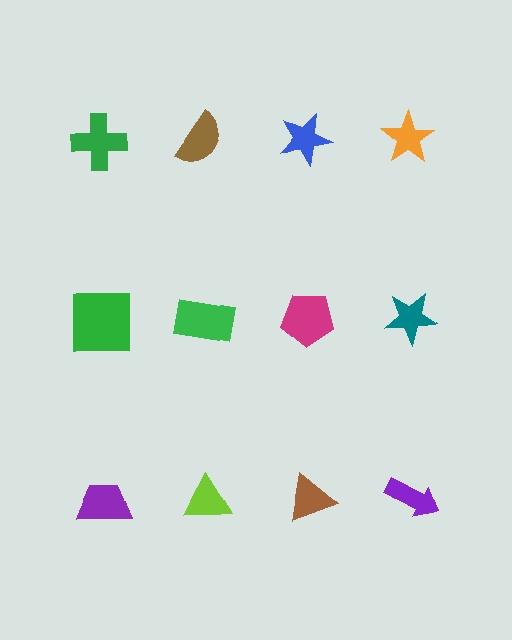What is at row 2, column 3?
A magenta pentagon.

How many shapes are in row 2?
4 shapes.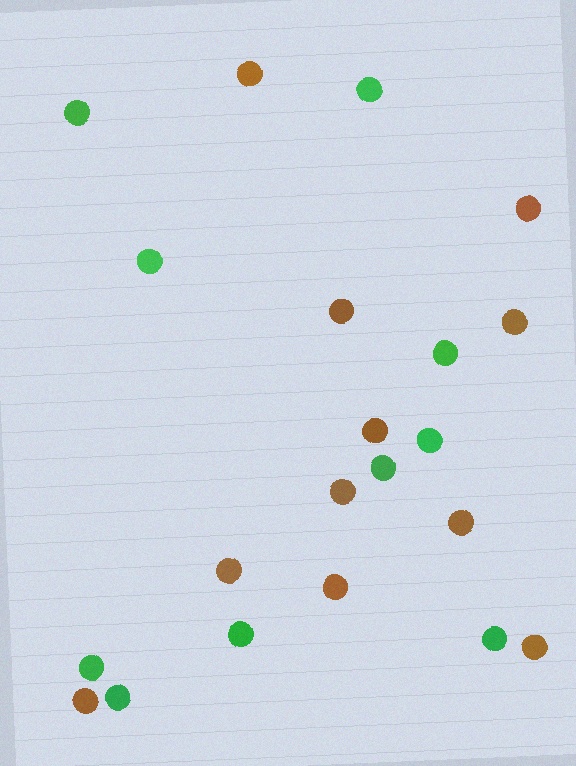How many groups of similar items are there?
There are 2 groups: one group of brown circles (11) and one group of green circles (10).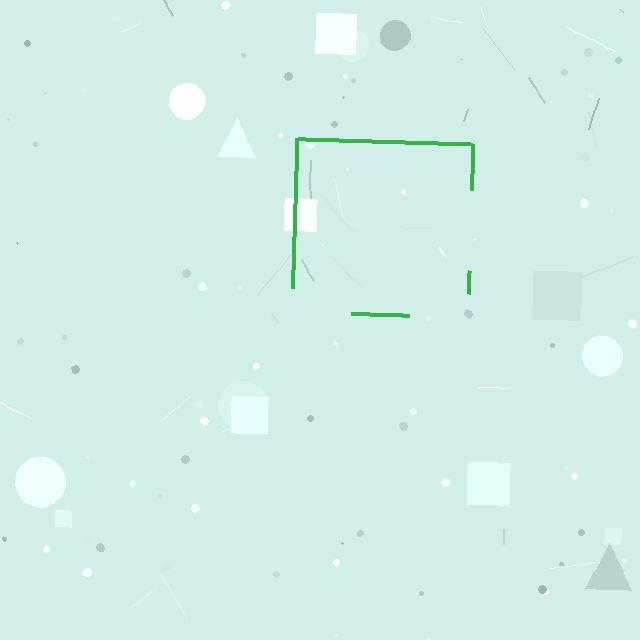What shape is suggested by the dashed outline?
The dashed outline suggests a square.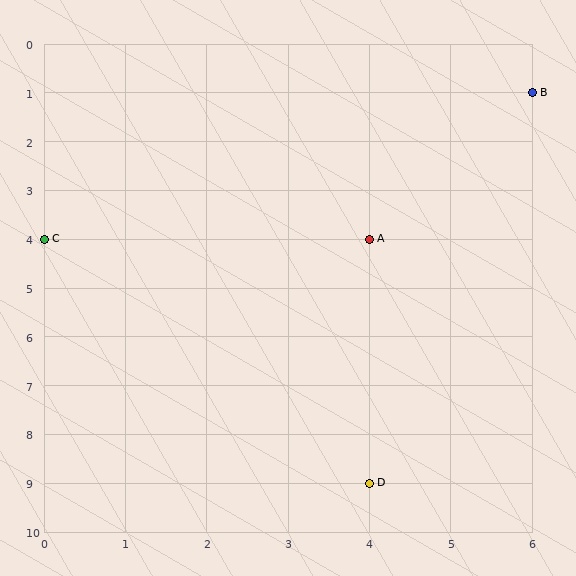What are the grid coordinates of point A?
Point A is at grid coordinates (4, 4).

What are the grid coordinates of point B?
Point B is at grid coordinates (6, 1).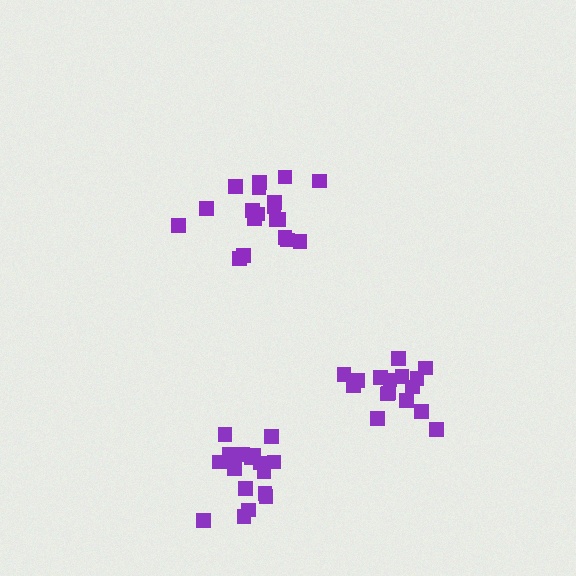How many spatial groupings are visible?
There are 3 spatial groupings.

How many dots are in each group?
Group 1: 19 dots, Group 2: 17 dots, Group 3: 16 dots (52 total).